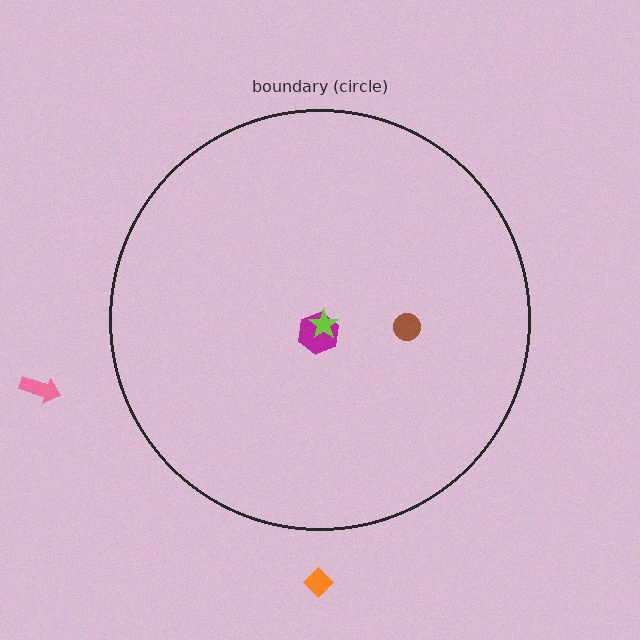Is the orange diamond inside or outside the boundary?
Outside.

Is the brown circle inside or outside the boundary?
Inside.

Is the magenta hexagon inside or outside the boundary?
Inside.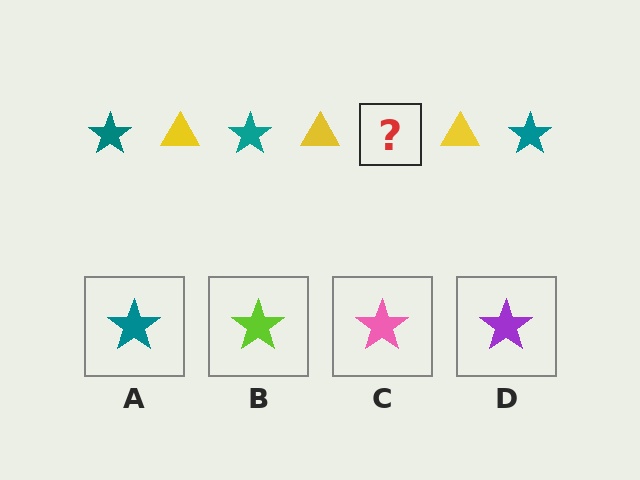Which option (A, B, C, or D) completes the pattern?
A.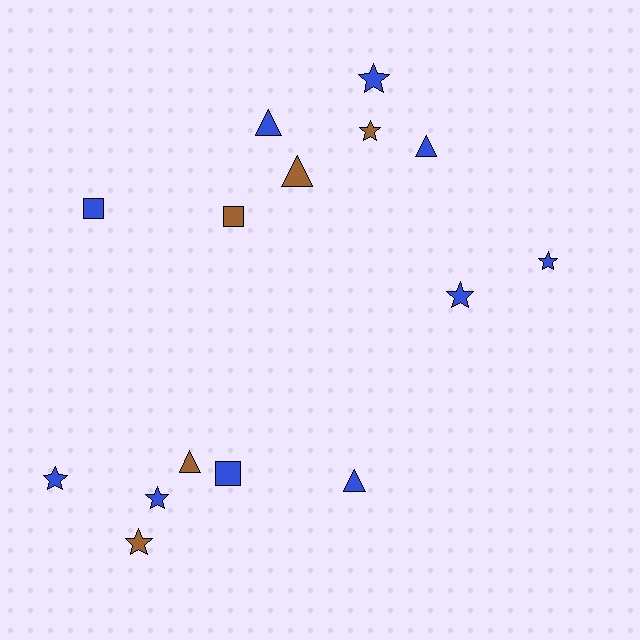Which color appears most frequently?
Blue, with 10 objects.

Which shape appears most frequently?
Star, with 7 objects.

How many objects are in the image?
There are 15 objects.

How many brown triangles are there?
There are 2 brown triangles.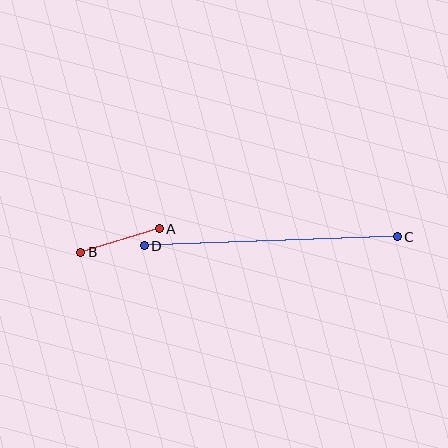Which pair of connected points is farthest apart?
Points C and D are farthest apart.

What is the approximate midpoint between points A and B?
The midpoint is at approximately (120, 240) pixels.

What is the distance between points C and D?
The distance is approximately 253 pixels.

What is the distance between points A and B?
The distance is approximately 82 pixels.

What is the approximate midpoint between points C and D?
The midpoint is at approximately (271, 241) pixels.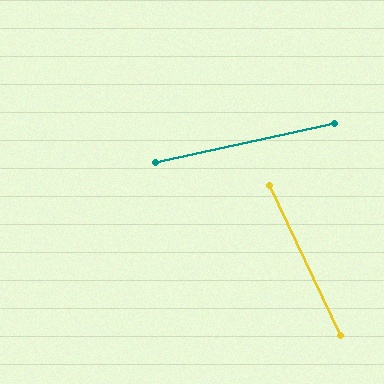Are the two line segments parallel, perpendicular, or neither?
Neither parallel nor perpendicular — they differ by about 77°.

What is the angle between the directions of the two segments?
Approximately 77 degrees.